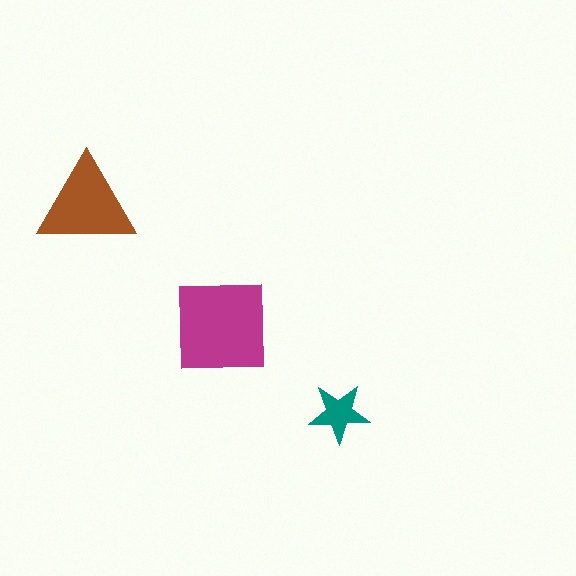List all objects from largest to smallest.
The magenta square, the brown triangle, the teal star.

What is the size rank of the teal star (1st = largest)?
3rd.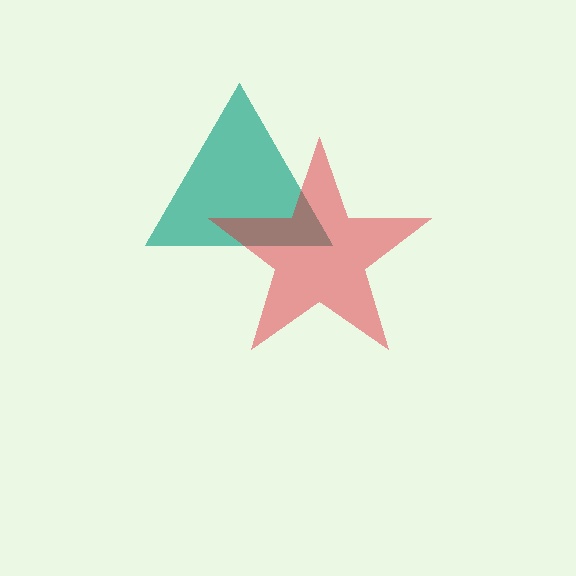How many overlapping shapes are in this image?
There are 2 overlapping shapes in the image.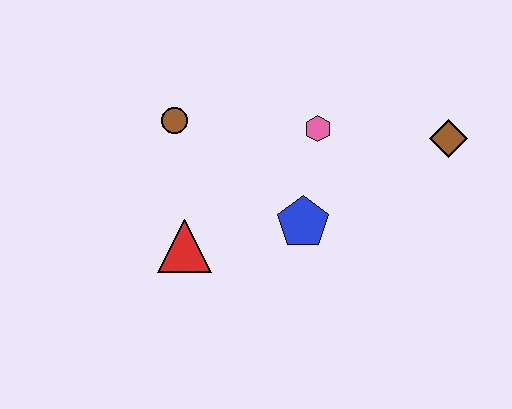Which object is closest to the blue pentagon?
The pink hexagon is closest to the blue pentagon.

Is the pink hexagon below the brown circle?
Yes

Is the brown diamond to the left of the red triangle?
No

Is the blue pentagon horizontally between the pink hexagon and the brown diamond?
No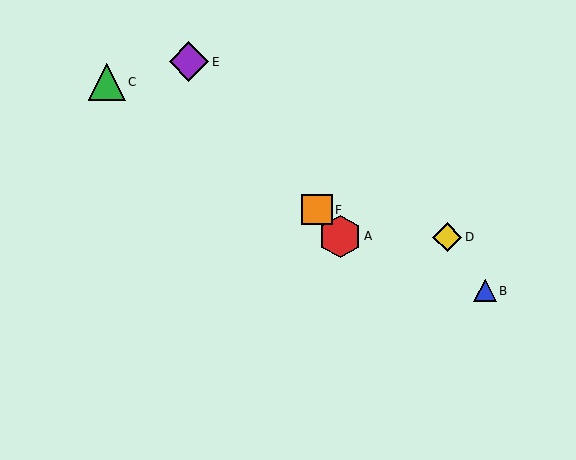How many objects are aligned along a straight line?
3 objects (A, E, F) are aligned along a straight line.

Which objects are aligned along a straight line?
Objects A, E, F are aligned along a straight line.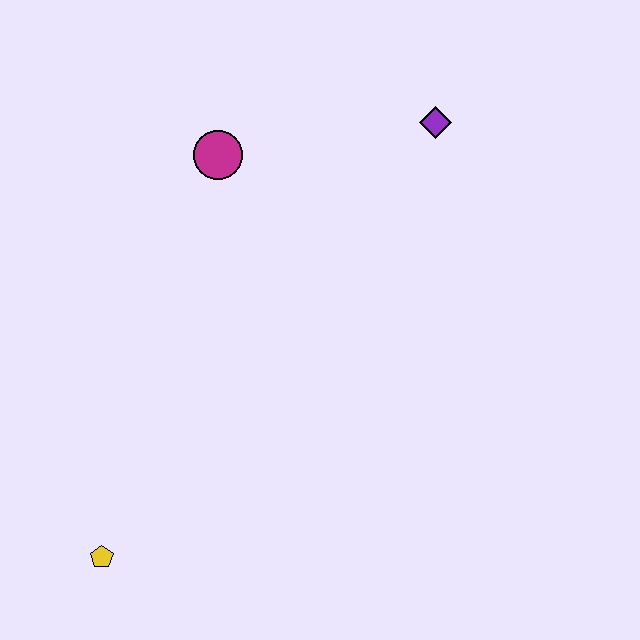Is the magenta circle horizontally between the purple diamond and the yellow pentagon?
Yes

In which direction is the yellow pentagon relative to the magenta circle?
The yellow pentagon is below the magenta circle.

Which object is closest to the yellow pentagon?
The magenta circle is closest to the yellow pentagon.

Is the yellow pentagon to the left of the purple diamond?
Yes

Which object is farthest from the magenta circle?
The yellow pentagon is farthest from the magenta circle.